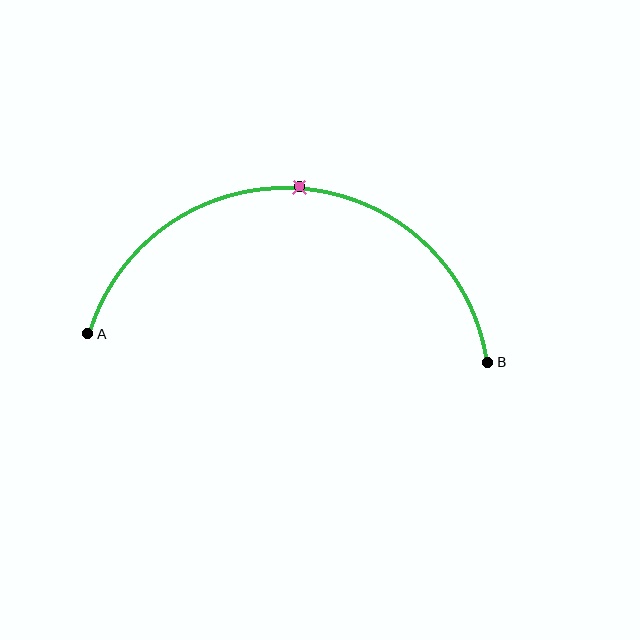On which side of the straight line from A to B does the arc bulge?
The arc bulges above the straight line connecting A and B.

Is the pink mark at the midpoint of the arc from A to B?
Yes. The pink mark lies on the arc at equal arc-length from both A and B — it is the arc midpoint.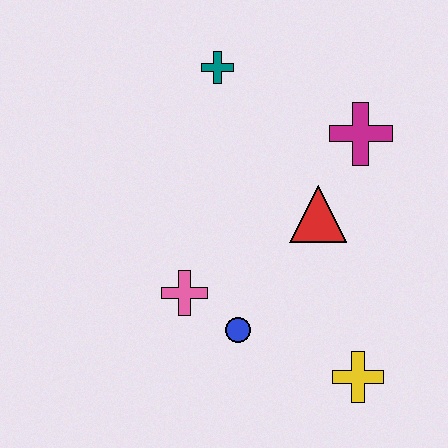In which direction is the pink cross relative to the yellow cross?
The pink cross is to the left of the yellow cross.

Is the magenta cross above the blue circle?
Yes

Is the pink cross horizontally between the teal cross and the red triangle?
No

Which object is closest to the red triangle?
The magenta cross is closest to the red triangle.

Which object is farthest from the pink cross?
The magenta cross is farthest from the pink cross.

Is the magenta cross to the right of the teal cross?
Yes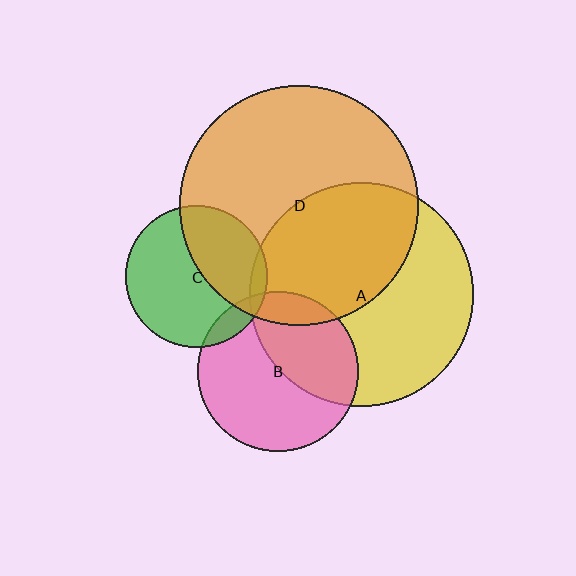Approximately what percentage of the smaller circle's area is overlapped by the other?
Approximately 5%.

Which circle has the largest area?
Circle D (orange).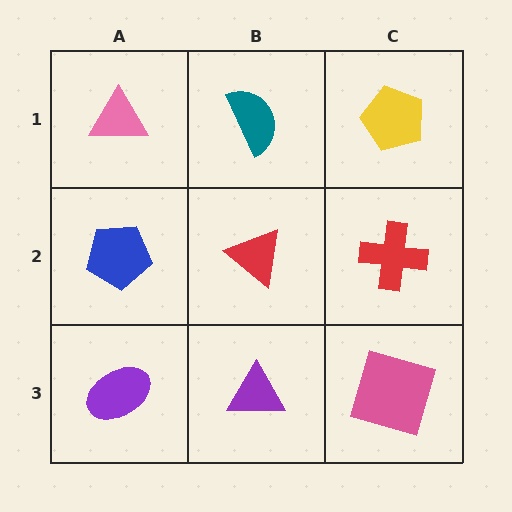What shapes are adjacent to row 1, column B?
A red triangle (row 2, column B), a pink triangle (row 1, column A), a yellow pentagon (row 1, column C).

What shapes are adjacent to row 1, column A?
A blue pentagon (row 2, column A), a teal semicircle (row 1, column B).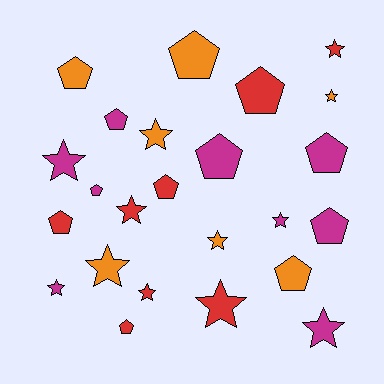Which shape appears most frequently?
Pentagon, with 12 objects.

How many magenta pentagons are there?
There are 5 magenta pentagons.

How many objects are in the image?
There are 24 objects.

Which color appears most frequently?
Magenta, with 9 objects.